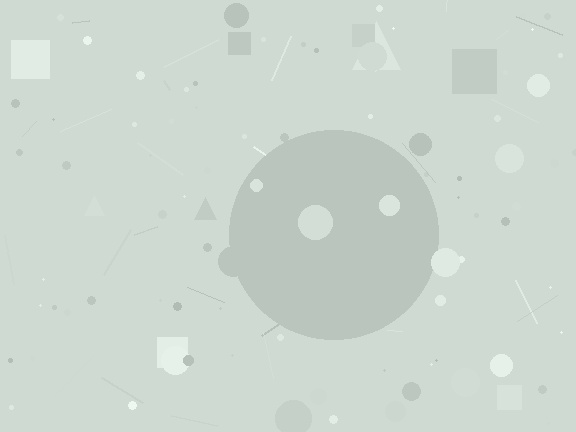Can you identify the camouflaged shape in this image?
The camouflaged shape is a circle.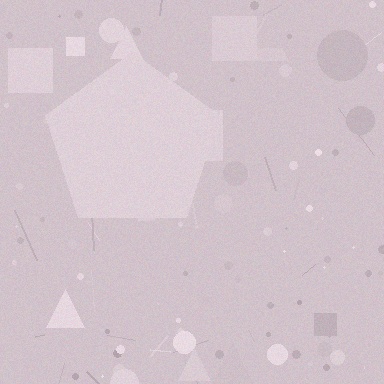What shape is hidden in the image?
A pentagon is hidden in the image.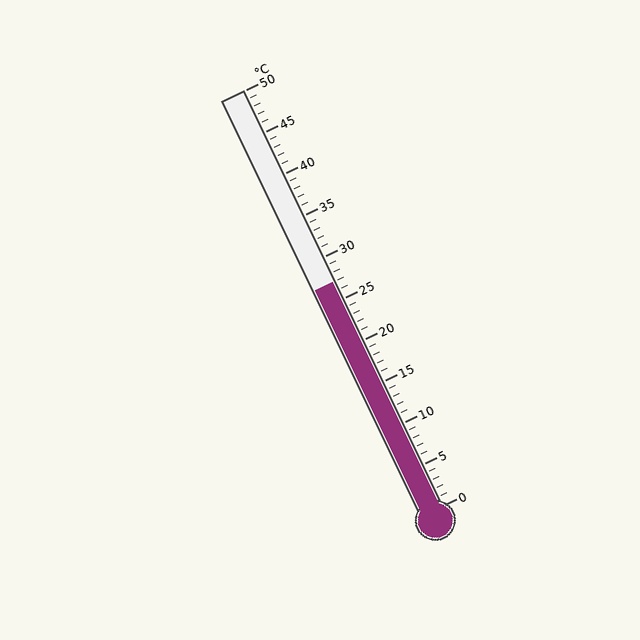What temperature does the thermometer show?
The thermometer shows approximately 27°C.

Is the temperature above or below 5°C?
The temperature is above 5°C.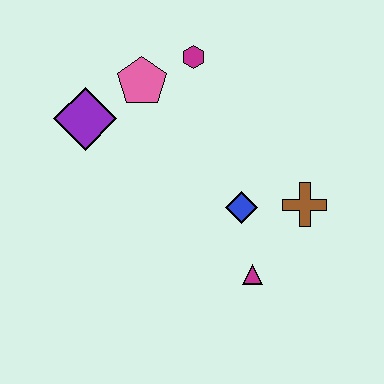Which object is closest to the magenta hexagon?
The pink pentagon is closest to the magenta hexagon.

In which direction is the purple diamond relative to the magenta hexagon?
The purple diamond is to the left of the magenta hexagon.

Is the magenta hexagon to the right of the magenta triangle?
No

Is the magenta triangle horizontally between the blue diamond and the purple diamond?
No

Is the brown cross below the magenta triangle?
No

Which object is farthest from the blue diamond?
The purple diamond is farthest from the blue diamond.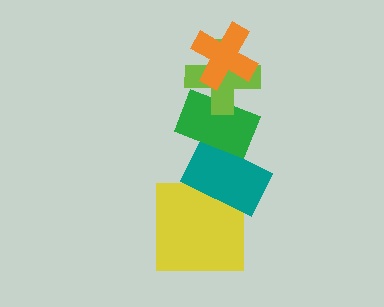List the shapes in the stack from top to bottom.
From top to bottom: the orange cross, the lime cross, the green rectangle, the teal rectangle, the yellow square.